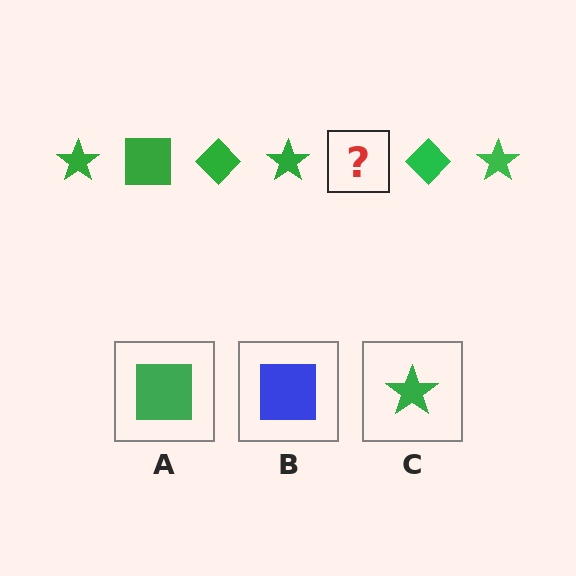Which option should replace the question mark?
Option A.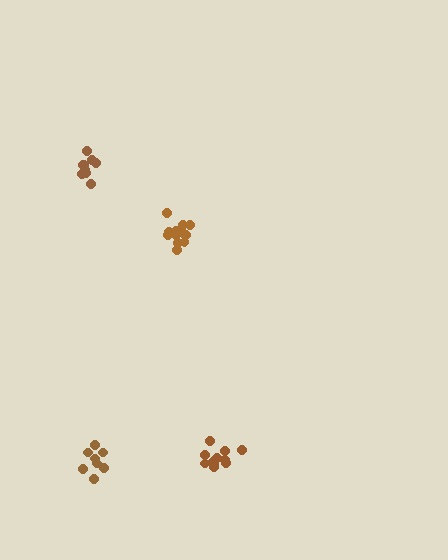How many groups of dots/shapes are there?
There are 4 groups.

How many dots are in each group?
Group 1: 11 dots, Group 2: 8 dots, Group 3: 13 dots, Group 4: 9 dots (41 total).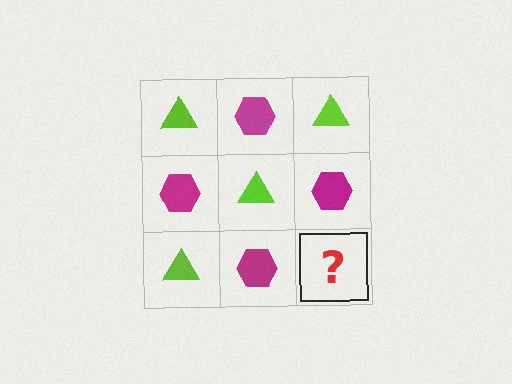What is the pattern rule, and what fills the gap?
The rule is that it alternates lime triangle and magenta hexagon in a checkerboard pattern. The gap should be filled with a lime triangle.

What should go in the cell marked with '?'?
The missing cell should contain a lime triangle.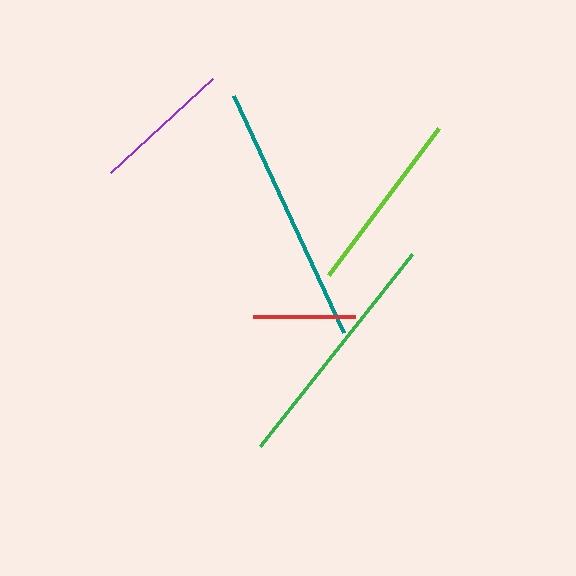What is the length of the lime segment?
The lime segment is approximately 183 pixels long.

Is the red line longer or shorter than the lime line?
The lime line is longer than the red line.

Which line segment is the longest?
The teal line is the longest at approximately 261 pixels.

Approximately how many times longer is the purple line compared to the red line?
The purple line is approximately 1.4 times the length of the red line.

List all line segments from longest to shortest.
From longest to shortest: teal, green, lime, purple, red.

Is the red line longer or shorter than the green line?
The green line is longer than the red line.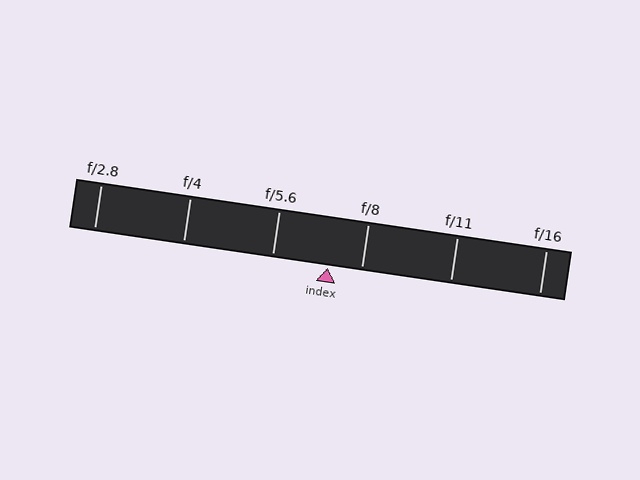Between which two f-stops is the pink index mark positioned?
The index mark is between f/5.6 and f/8.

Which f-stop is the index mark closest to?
The index mark is closest to f/8.